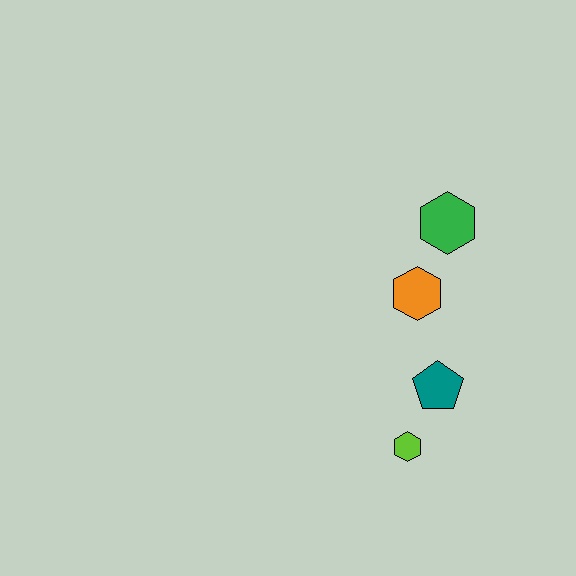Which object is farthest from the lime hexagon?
The green hexagon is farthest from the lime hexagon.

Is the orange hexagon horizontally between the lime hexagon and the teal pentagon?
Yes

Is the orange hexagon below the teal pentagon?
No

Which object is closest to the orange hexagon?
The green hexagon is closest to the orange hexagon.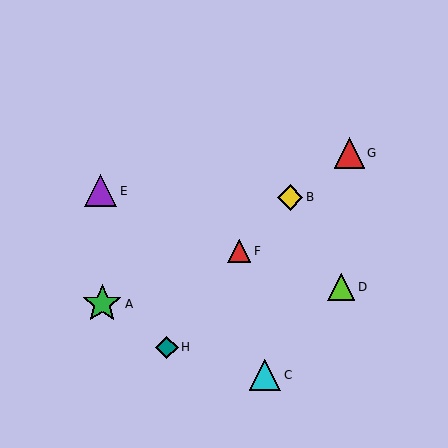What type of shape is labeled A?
Shape A is a green star.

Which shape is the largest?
The green star (labeled A) is the largest.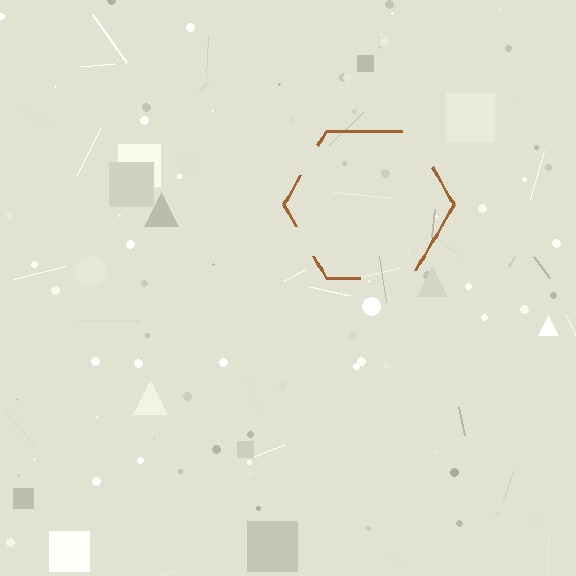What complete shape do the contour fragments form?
The contour fragments form a hexagon.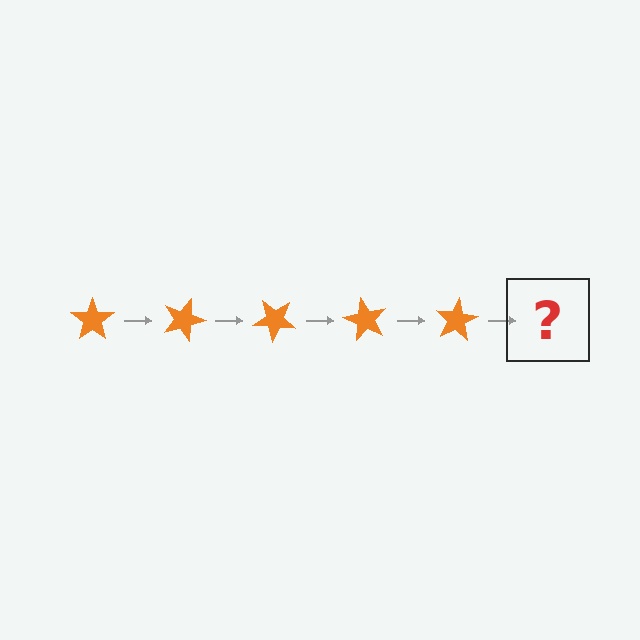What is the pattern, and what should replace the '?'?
The pattern is that the star rotates 20 degrees each step. The '?' should be an orange star rotated 100 degrees.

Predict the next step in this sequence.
The next step is an orange star rotated 100 degrees.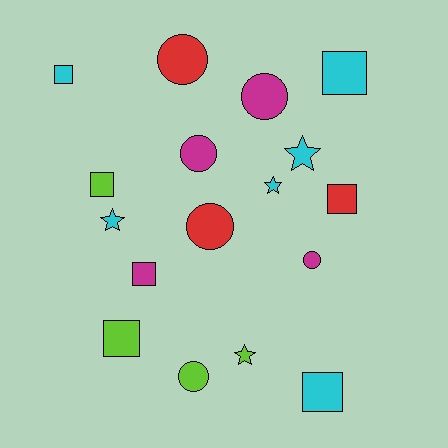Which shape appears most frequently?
Square, with 7 objects.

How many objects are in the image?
There are 17 objects.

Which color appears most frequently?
Cyan, with 6 objects.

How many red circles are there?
There are 2 red circles.